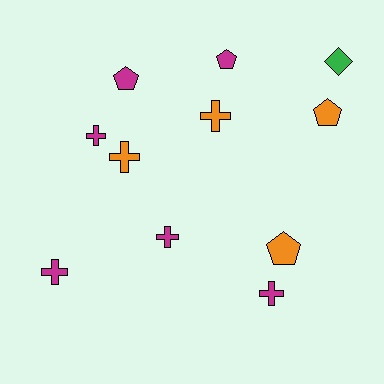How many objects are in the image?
There are 11 objects.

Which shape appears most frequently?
Cross, with 6 objects.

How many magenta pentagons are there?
There are 2 magenta pentagons.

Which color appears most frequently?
Magenta, with 6 objects.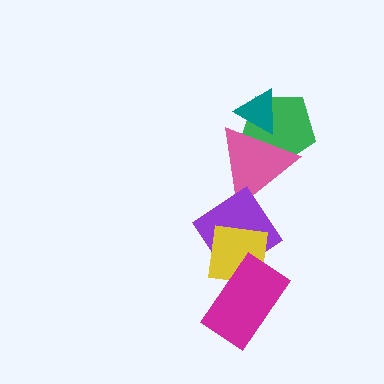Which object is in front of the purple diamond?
The yellow square is in front of the purple diamond.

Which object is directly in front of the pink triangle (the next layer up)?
The purple diamond is directly in front of the pink triangle.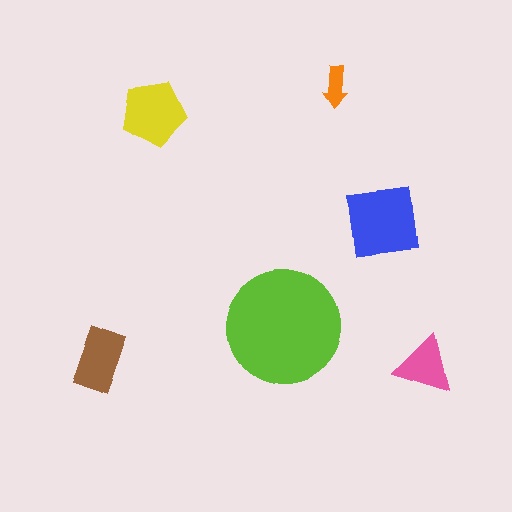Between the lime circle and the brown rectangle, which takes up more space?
The lime circle.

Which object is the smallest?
The orange arrow.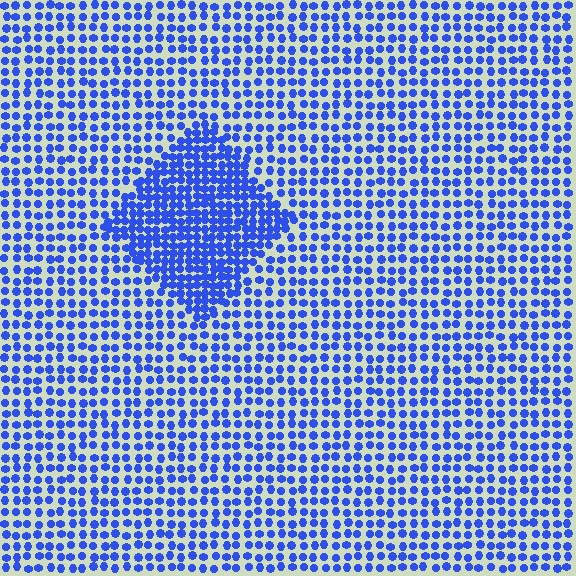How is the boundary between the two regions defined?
The boundary is defined by a change in element density (approximately 1.9x ratio). All elements are the same color, size, and shape.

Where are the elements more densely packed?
The elements are more densely packed inside the diamond boundary.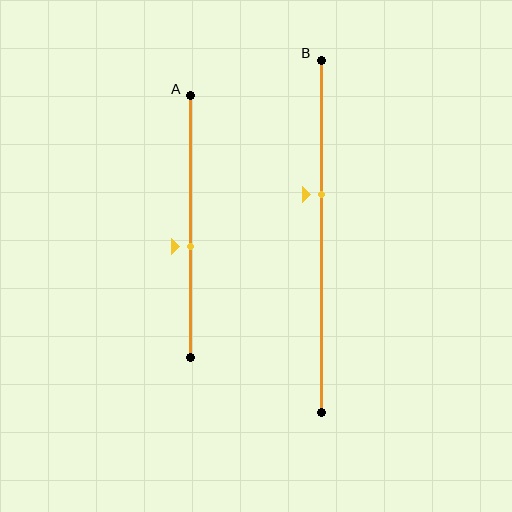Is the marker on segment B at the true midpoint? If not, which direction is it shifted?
No, the marker on segment B is shifted upward by about 12% of the segment length.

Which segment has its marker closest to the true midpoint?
Segment A has its marker closest to the true midpoint.